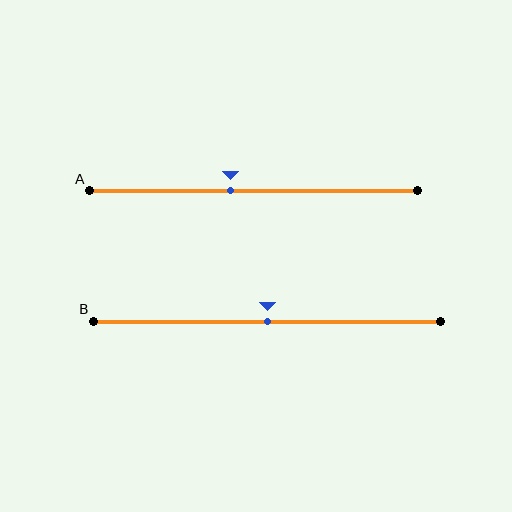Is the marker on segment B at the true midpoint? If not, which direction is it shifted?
Yes, the marker on segment B is at the true midpoint.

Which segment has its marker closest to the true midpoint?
Segment B has its marker closest to the true midpoint.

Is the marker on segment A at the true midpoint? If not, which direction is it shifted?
No, the marker on segment A is shifted to the left by about 7% of the segment length.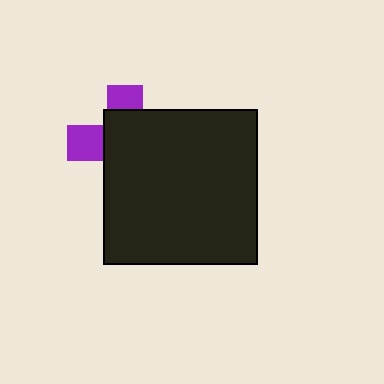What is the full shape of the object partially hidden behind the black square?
The partially hidden object is a purple cross.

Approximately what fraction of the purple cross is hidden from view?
Roughly 69% of the purple cross is hidden behind the black square.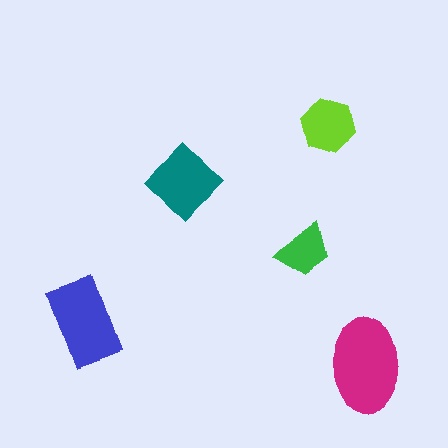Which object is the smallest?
The green trapezoid.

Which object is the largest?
The magenta ellipse.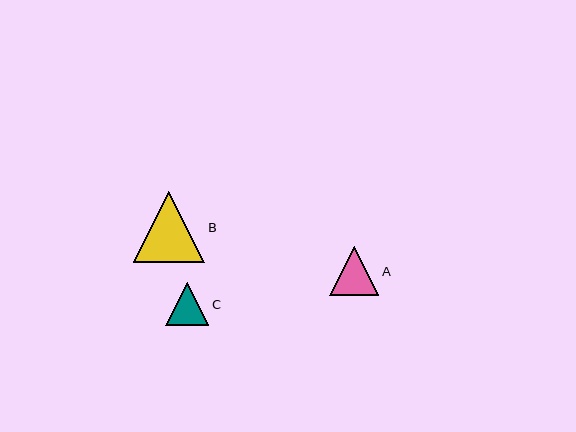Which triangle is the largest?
Triangle B is the largest with a size of approximately 71 pixels.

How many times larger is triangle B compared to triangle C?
Triangle B is approximately 1.7 times the size of triangle C.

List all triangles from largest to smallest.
From largest to smallest: B, A, C.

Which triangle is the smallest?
Triangle C is the smallest with a size of approximately 43 pixels.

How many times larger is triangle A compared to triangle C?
Triangle A is approximately 1.2 times the size of triangle C.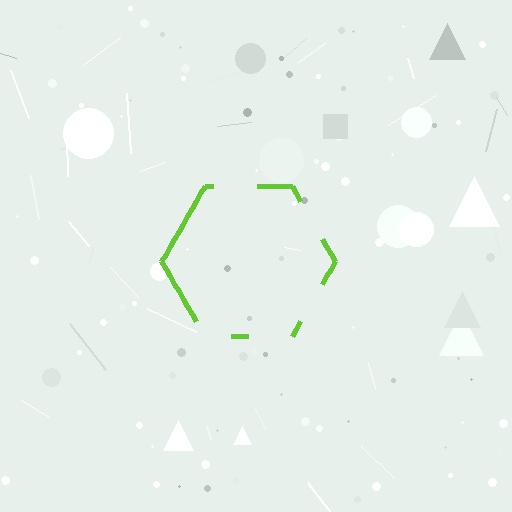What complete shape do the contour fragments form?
The contour fragments form a hexagon.